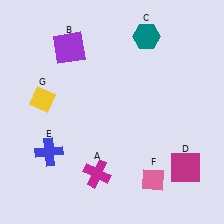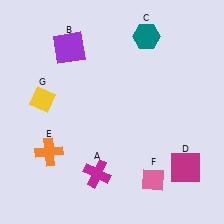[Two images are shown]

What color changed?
The cross (E) changed from blue in Image 1 to orange in Image 2.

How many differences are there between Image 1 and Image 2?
There is 1 difference between the two images.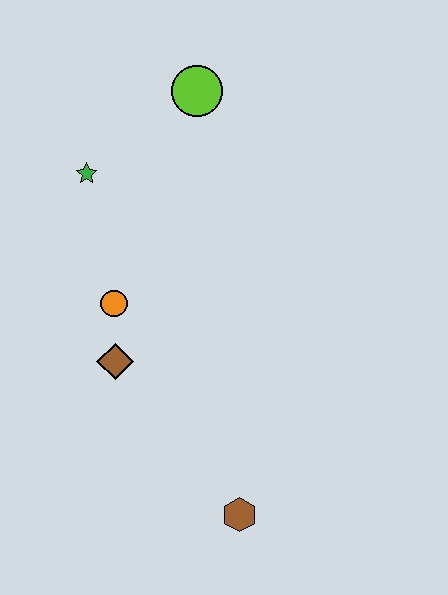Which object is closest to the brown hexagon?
The brown diamond is closest to the brown hexagon.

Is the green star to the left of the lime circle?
Yes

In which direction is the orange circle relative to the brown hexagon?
The orange circle is above the brown hexagon.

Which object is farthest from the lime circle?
The brown hexagon is farthest from the lime circle.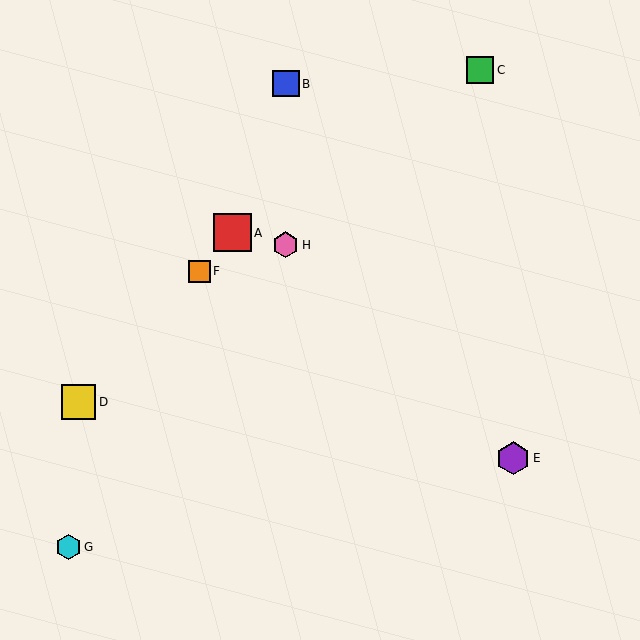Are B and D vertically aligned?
No, B is at x≈286 and D is at x≈78.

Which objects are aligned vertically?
Objects B, H are aligned vertically.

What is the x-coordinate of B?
Object B is at x≈286.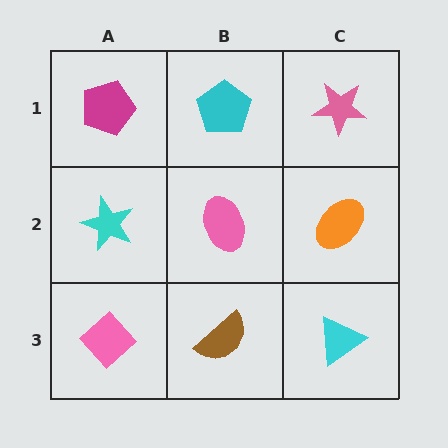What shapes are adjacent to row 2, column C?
A pink star (row 1, column C), a cyan triangle (row 3, column C), a pink ellipse (row 2, column B).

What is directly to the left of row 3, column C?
A brown semicircle.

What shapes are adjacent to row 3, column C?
An orange ellipse (row 2, column C), a brown semicircle (row 3, column B).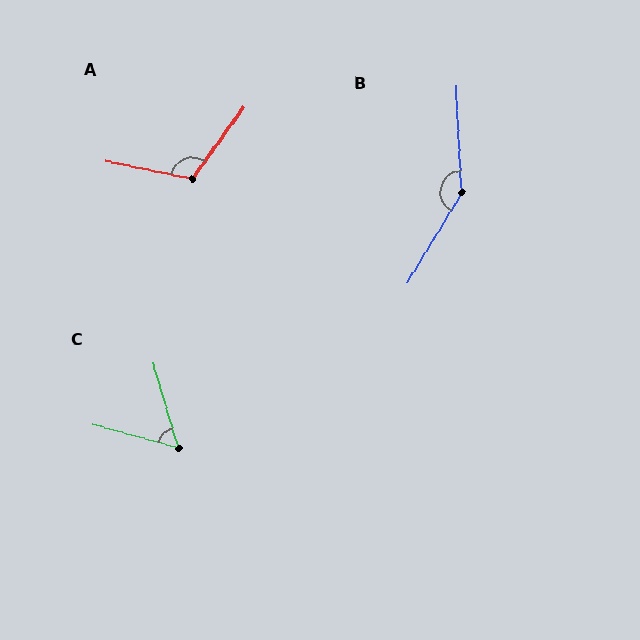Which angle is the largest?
B, at approximately 146 degrees.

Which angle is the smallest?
C, at approximately 58 degrees.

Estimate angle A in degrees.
Approximately 114 degrees.